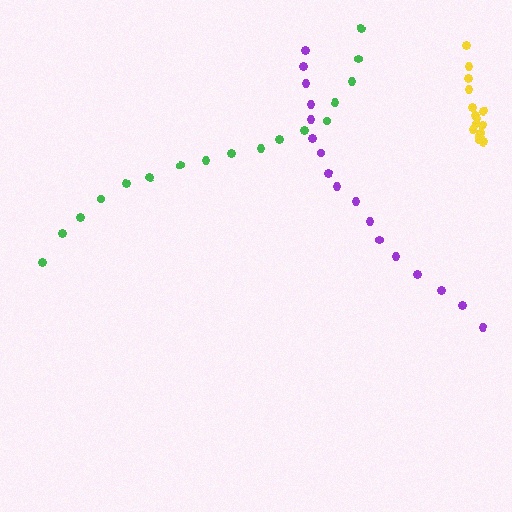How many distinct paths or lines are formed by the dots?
There are 3 distinct paths.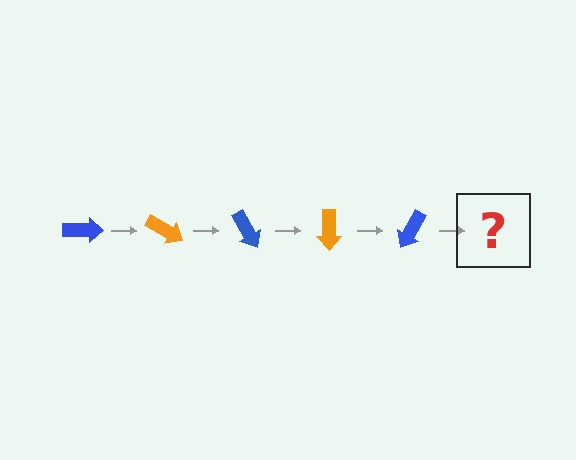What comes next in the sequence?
The next element should be an orange arrow, rotated 150 degrees from the start.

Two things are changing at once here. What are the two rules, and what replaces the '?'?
The two rules are that it rotates 30 degrees each step and the color cycles through blue and orange. The '?' should be an orange arrow, rotated 150 degrees from the start.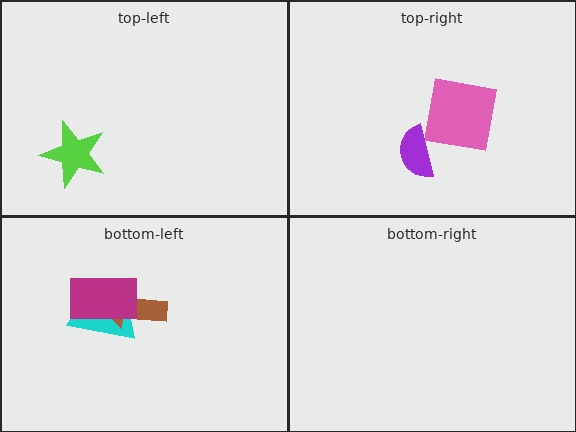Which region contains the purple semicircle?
The top-right region.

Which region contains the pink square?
The top-right region.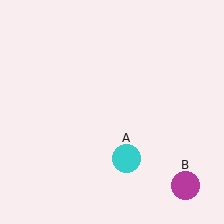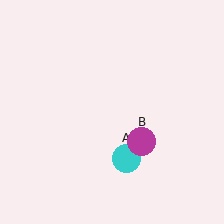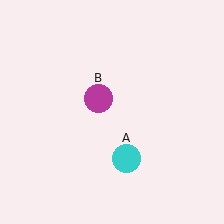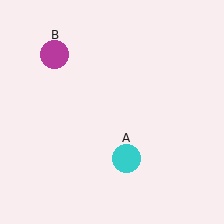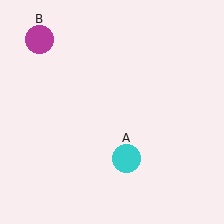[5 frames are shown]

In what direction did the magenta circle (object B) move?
The magenta circle (object B) moved up and to the left.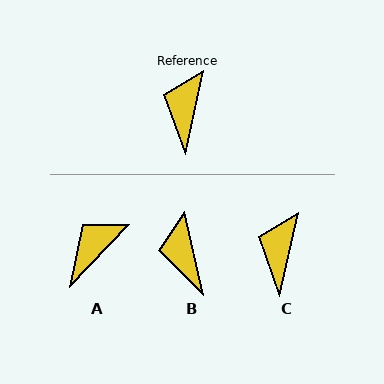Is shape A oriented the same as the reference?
No, it is off by about 31 degrees.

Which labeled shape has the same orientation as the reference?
C.